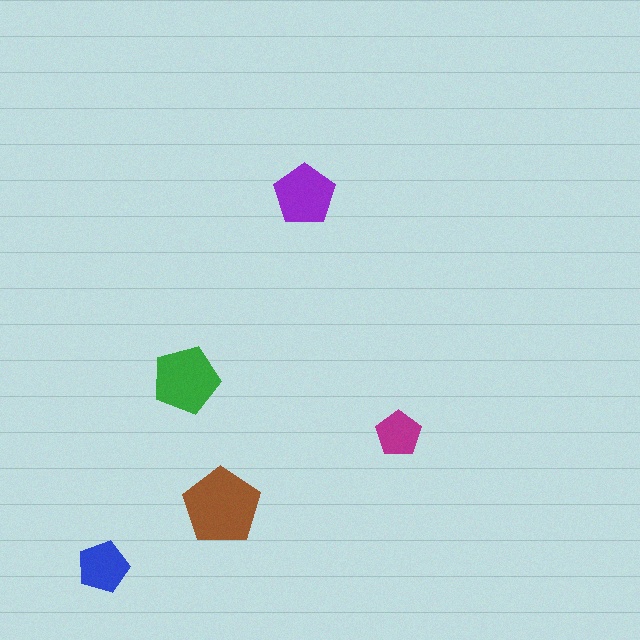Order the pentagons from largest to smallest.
the brown one, the green one, the purple one, the blue one, the magenta one.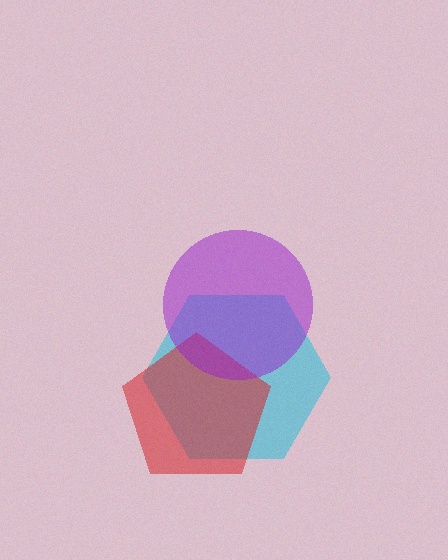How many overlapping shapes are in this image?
There are 3 overlapping shapes in the image.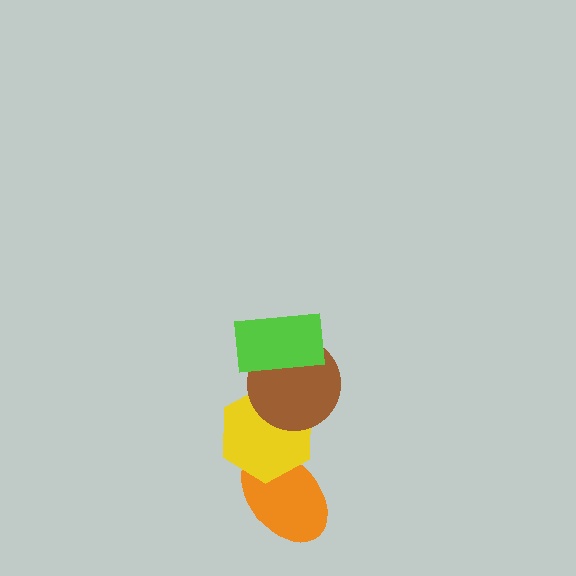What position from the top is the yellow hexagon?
The yellow hexagon is 3rd from the top.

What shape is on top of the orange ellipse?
The yellow hexagon is on top of the orange ellipse.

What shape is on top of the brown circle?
The lime rectangle is on top of the brown circle.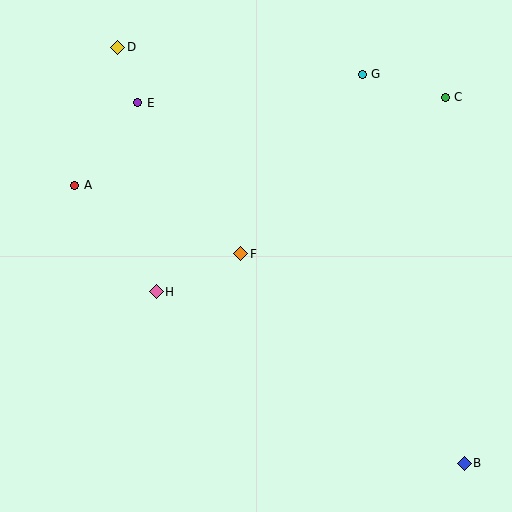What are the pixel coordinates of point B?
Point B is at (464, 463).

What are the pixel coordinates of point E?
Point E is at (138, 103).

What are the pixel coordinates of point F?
Point F is at (241, 254).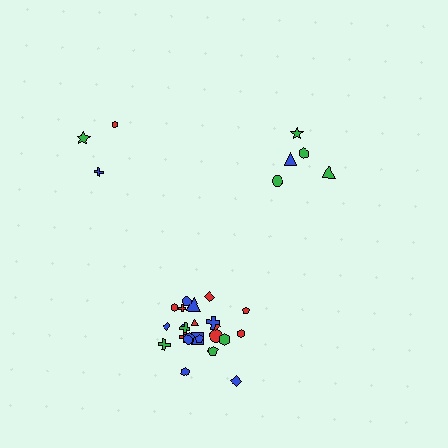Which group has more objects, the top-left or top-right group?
The top-right group.